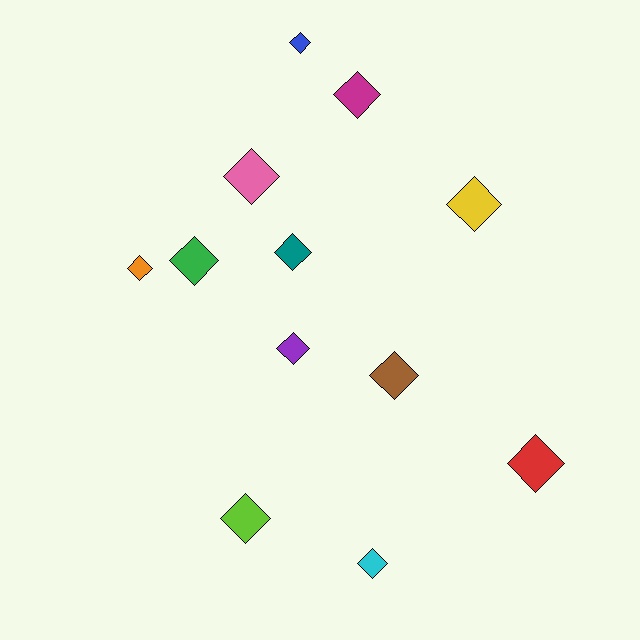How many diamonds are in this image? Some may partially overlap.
There are 12 diamonds.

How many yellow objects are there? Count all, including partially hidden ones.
There is 1 yellow object.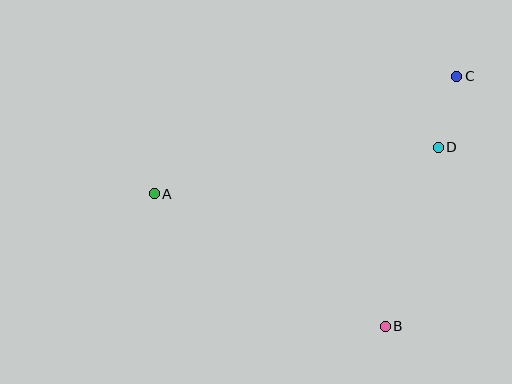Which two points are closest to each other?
Points C and D are closest to each other.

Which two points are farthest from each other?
Points A and C are farthest from each other.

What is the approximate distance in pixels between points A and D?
The distance between A and D is approximately 288 pixels.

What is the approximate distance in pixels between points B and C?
The distance between B and C is approximately 260 pixels.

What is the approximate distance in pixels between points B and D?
The distance between B and D is approximately 186 pixels.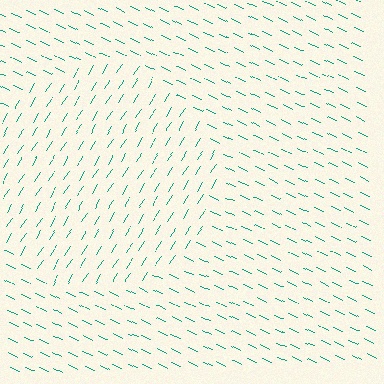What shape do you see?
I see a circle.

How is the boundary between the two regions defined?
The boundary is defined purely by a change in line orientation (approximately 82 degrees difference). All lines are the same color and thickness.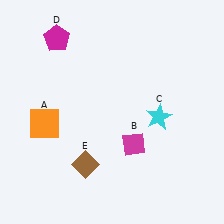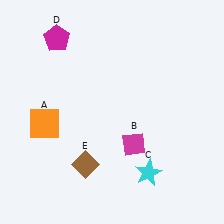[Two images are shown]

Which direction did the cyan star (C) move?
The cyan star (C) moved down.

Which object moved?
The cyan star (C) moved down.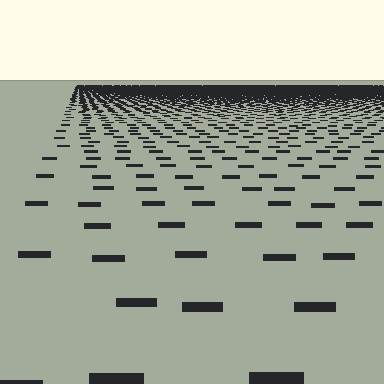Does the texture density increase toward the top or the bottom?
Density increases toward the top.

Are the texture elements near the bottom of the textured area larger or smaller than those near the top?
Larger. Near the bottom, elements are closer to the viewer and appear at a bigger on-screen size.